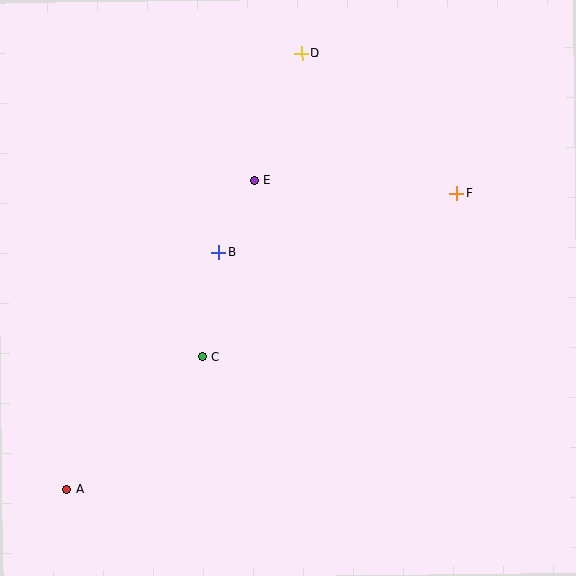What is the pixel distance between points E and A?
The distance between E and A is 361 pixels.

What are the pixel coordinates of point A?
Point A is at (67, 490).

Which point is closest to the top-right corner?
Point F is closest to the top-right corner.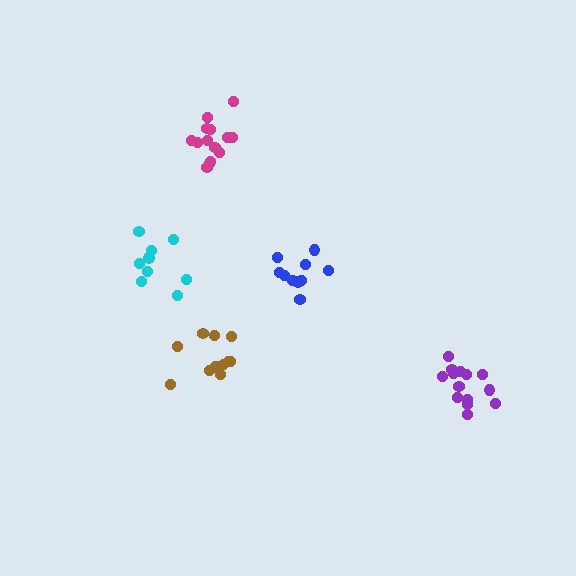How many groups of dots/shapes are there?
There are 5 groups.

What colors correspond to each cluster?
The clusters are colored: blue, magenta, cyan, brown, purple.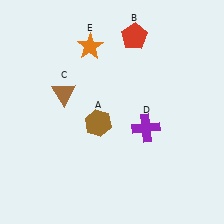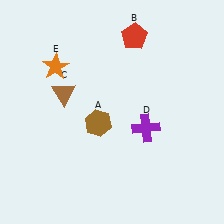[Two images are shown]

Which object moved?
The orange star (E) moved left.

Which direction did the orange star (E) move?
The orange star (E) moved left.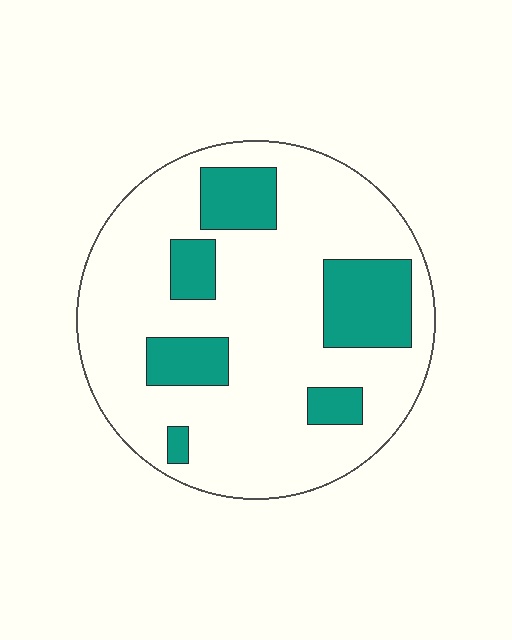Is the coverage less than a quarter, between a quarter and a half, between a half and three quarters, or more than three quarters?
Less than a quarter.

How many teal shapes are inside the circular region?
6.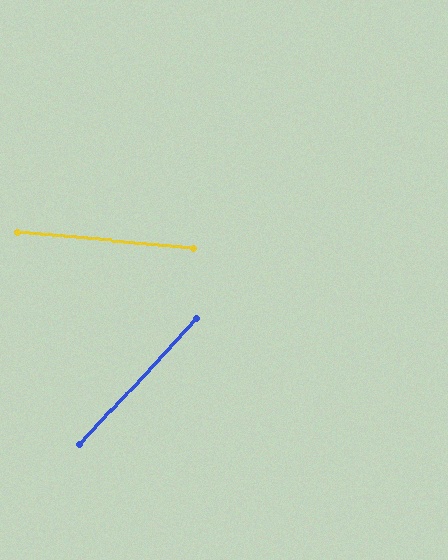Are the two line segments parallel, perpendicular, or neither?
Neither parallel nor perpendicular — they differ by about 52°.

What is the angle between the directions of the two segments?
Approximately 52 degrees.